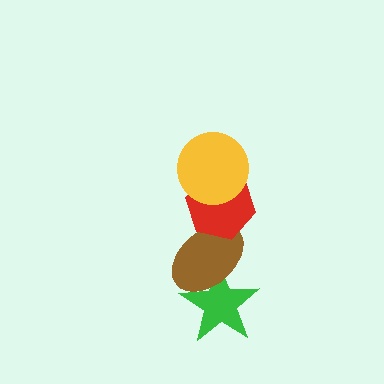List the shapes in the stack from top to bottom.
From top to bottom: the yellow circle, the red hexagon, the brown ellipse, the green star.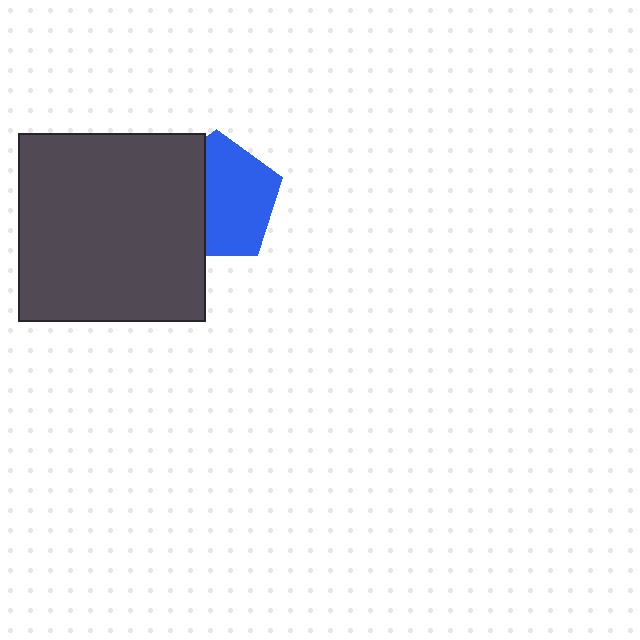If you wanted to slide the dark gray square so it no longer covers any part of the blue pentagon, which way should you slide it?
Slide it left — that is the most direct way to separate the two shapes.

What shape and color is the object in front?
The object in front is a dark gray square.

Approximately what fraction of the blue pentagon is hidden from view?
Roughly 38% of the blue pentagon is hidden behind the dark gray square.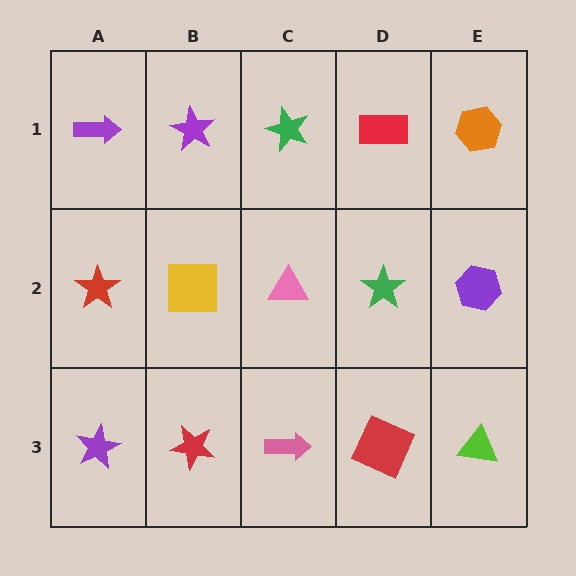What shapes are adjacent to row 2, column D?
A red rectangle (row 1, column D), a red square (row 3, column D), a pink triangle (row 2, column C), a purple hexagon (row 2, column E).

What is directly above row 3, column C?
A pink triangle.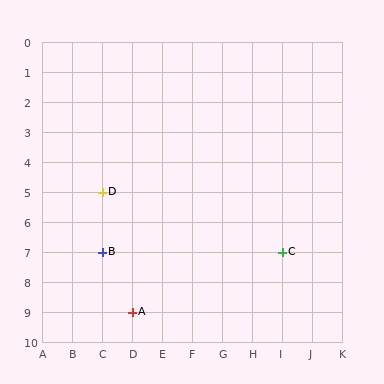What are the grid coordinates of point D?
Point D is at grid coordinates (C, 5).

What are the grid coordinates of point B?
Point B is at grid coordinates (C, 7).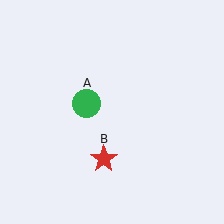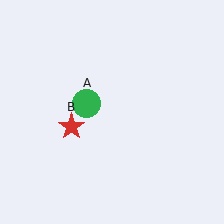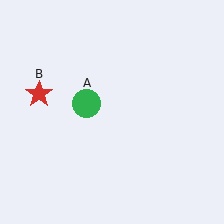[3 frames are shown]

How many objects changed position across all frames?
1 object changed position: red star (object B).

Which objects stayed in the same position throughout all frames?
Green circle (object A) remained stationary.